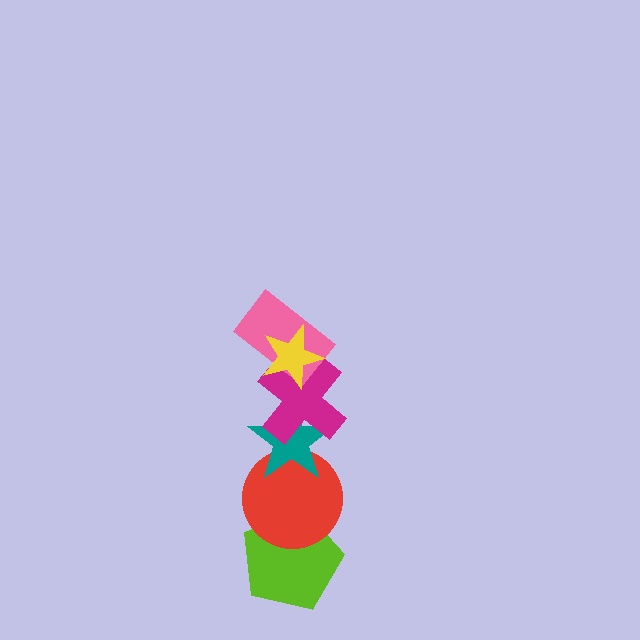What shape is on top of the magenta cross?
The pink rectangle is on top of the magenta cross.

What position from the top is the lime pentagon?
The lime pentagon is 6th from the top.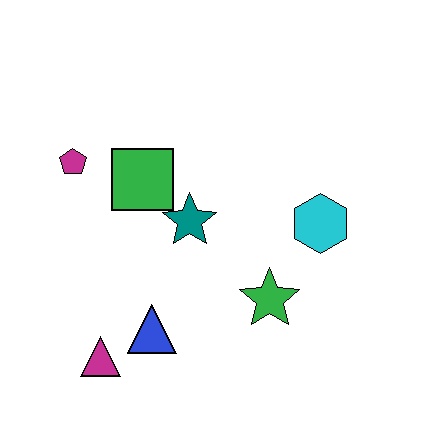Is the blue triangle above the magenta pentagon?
No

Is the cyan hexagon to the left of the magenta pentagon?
No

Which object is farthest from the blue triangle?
The cyan hexagon is farthest from the blue triangle.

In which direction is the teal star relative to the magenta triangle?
The teal star is above the magenta triangle.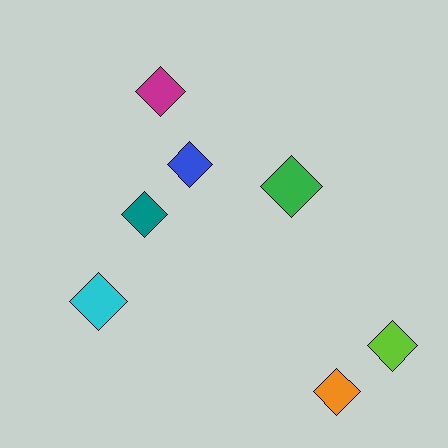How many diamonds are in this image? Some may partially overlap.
There are 7 diamonds.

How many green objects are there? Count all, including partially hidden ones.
There is 1 green object.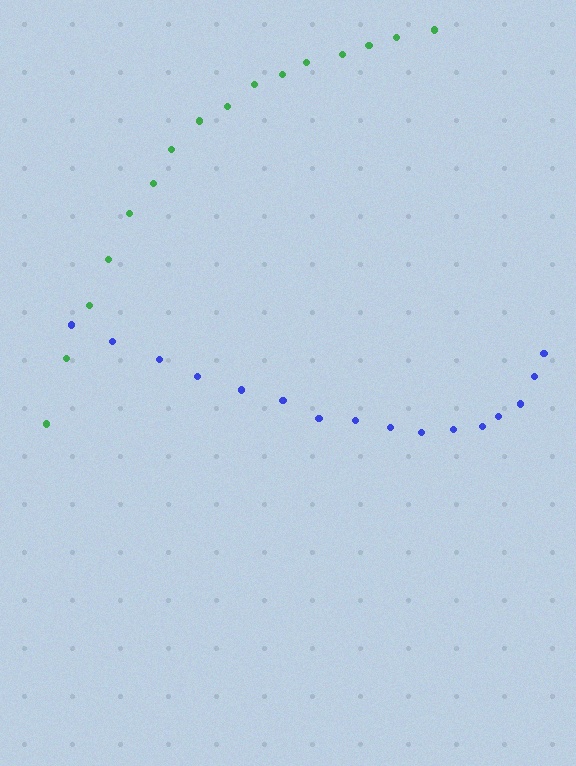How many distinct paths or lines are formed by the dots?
There are 2 distinct paths.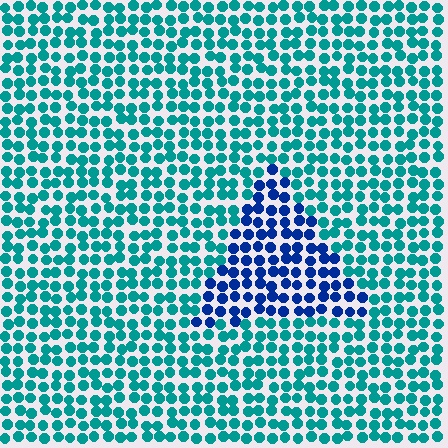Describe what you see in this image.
The image is filled with small teal elements in a uniform arrangement. A triangle-shaped region is visible where the elements are tinted to a slightly different hue, forming a subtle color boundary.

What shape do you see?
I see a triangle.